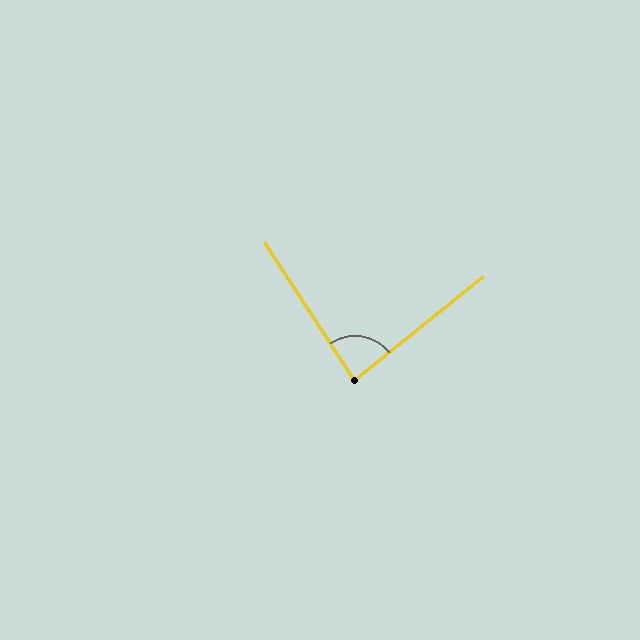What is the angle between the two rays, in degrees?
Approximately 84 degrees.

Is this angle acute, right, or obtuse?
It is acute.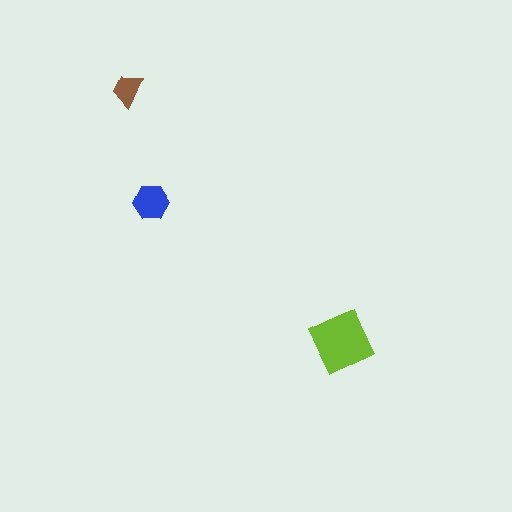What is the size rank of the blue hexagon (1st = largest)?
2nd.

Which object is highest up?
The brown trapezoid is topmost.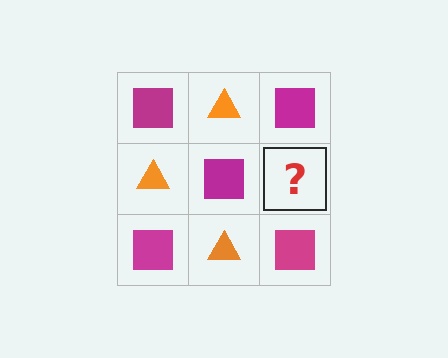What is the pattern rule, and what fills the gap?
The rule is that it alternates magenta square and orange triangle in a checkerboard pattern. The gap should be filled with an orange triangle.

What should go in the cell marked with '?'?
The missing cell should contain an orange triangle.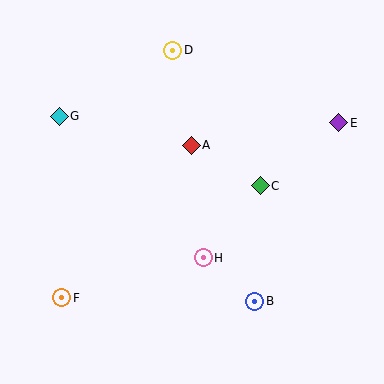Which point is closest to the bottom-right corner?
Point B is closest to the bottom-right corner.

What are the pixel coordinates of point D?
Point D is at (173, 50).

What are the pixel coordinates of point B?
Point B is at (255, 301).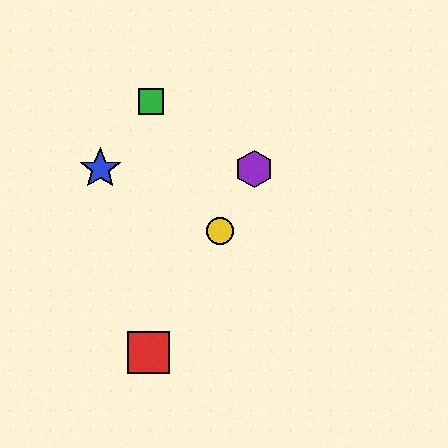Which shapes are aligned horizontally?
The blue star, the purple hexagon are aligned horizontally.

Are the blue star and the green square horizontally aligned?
No, the blue star is at y≈169 and the green square is at y≈102.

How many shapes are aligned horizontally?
2 shapes (the blue star, the purple hexagon) are aligned horizontally.